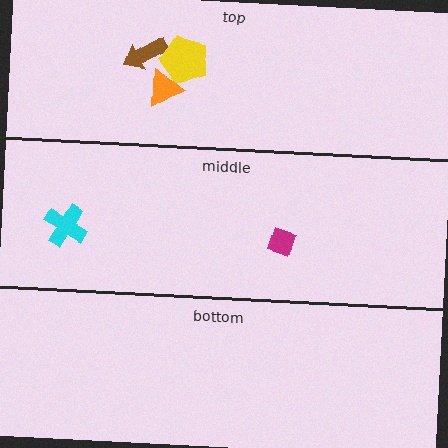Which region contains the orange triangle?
The top region.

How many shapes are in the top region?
3.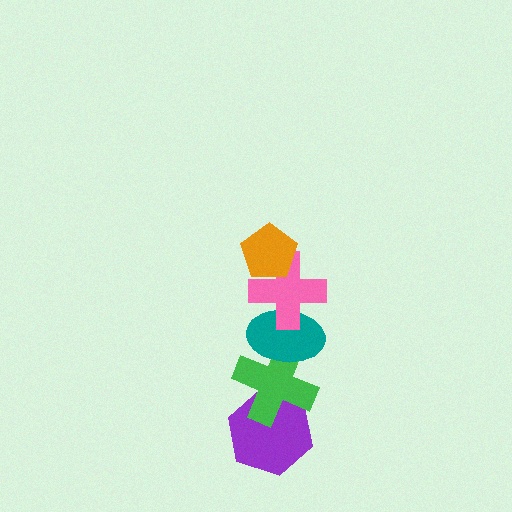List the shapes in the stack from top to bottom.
From top to bottom: the orange pentagon, the pink cross, the teal ellipse, the green cross, the purple hexagon.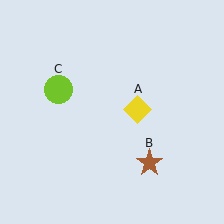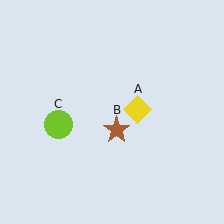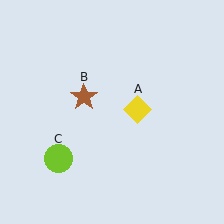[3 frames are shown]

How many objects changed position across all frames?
2 objects changed position: brown star (object B), lime circle (object C).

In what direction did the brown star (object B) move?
The brown star (object B) moved up and to the left.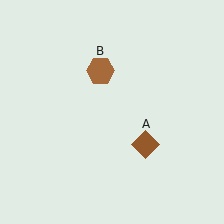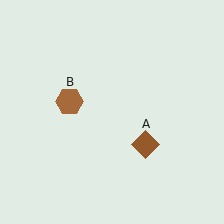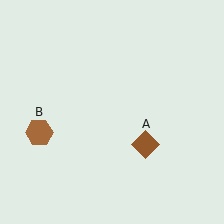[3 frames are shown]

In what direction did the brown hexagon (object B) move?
The brown hexagon (object B) moved down and to the left.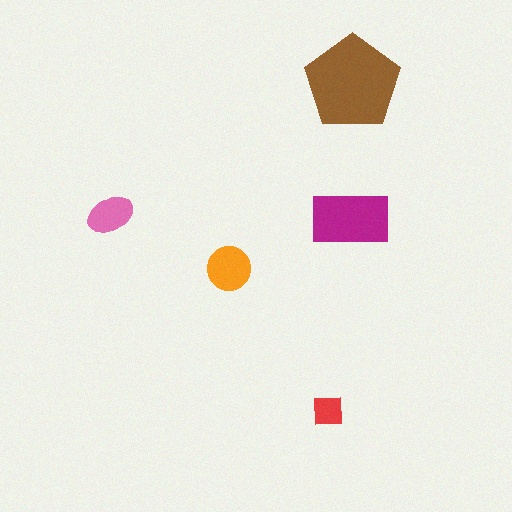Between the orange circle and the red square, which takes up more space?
The orange circle.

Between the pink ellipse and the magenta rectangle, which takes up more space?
The magenta rectangle.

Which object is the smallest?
The red square.